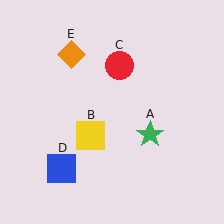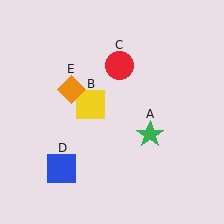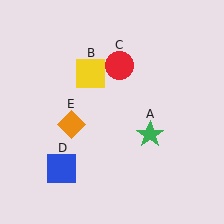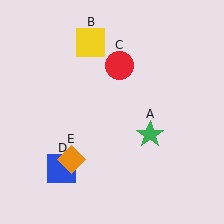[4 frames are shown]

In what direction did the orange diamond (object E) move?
The orange diamond (object E) moved down.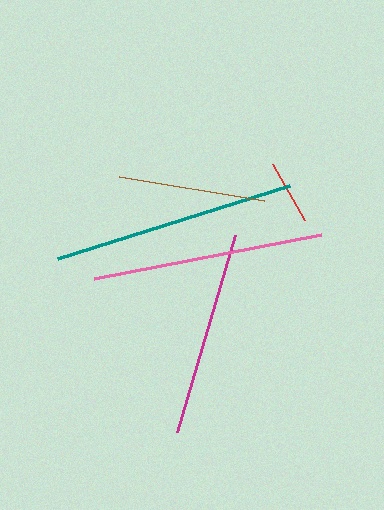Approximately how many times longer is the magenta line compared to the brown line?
The magenta line is approximately 1.4 times the length of the brown line.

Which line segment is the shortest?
The red line is the shortest at approximately 64 pixels.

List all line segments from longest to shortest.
From longest to shortest: teal, pink, magenta, brown, red.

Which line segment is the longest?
The teal line is the longest at approximately 243 pixels.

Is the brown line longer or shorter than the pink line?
The pink line is longer than the brown line.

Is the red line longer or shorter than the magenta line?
The magenta line is longer than the red line.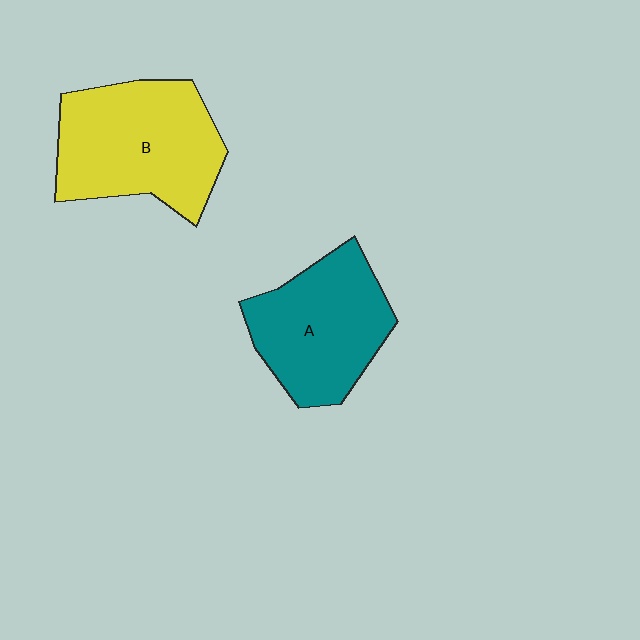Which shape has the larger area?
Shape B (yellow).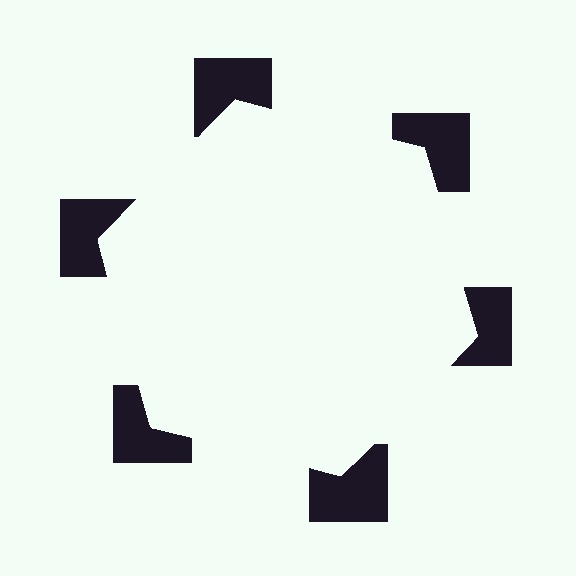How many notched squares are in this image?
There are 6 — one at each vertex of the illusory hexagon.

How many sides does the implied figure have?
6 sides.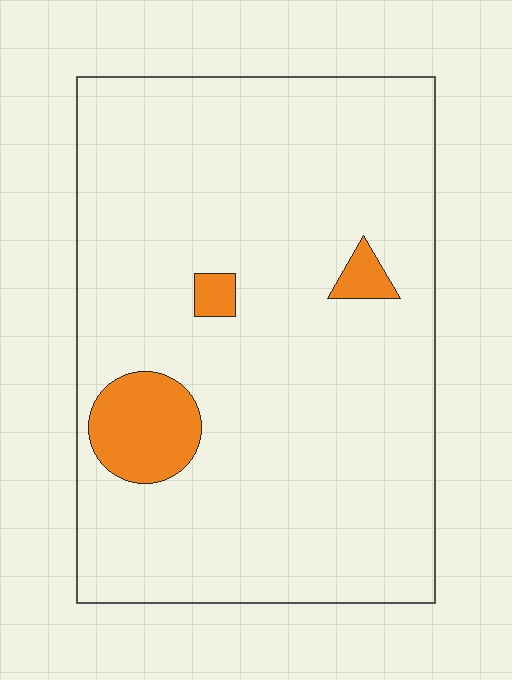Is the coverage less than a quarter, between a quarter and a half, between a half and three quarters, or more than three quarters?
Less than a quarter.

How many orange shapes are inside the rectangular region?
3.